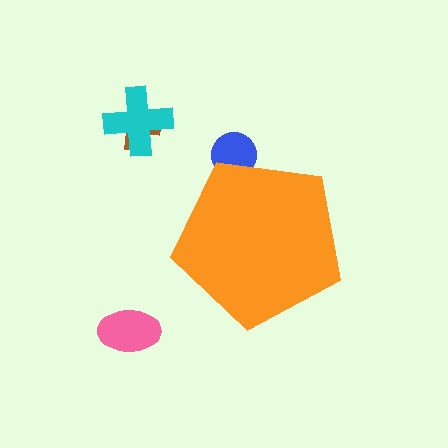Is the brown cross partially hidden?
No, the brown cross is fully visible.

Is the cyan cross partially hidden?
No, the cyan cross is fully visible.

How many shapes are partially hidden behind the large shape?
1 shape is partially hidden.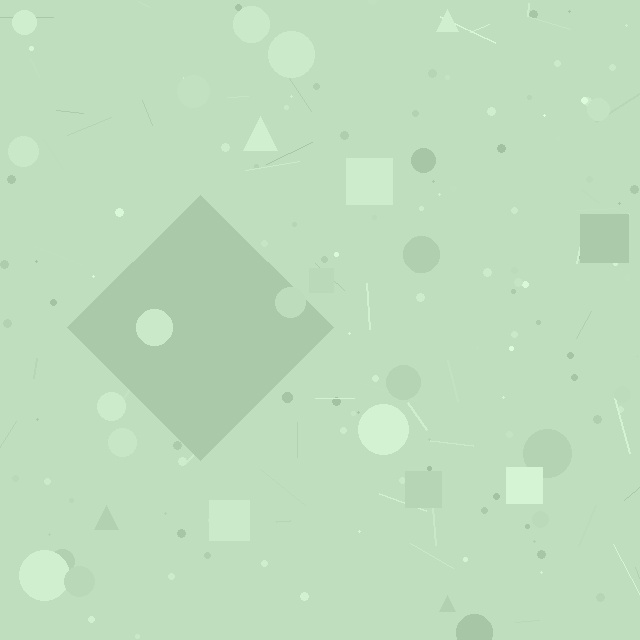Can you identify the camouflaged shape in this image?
The camouflaged shape is a diamond.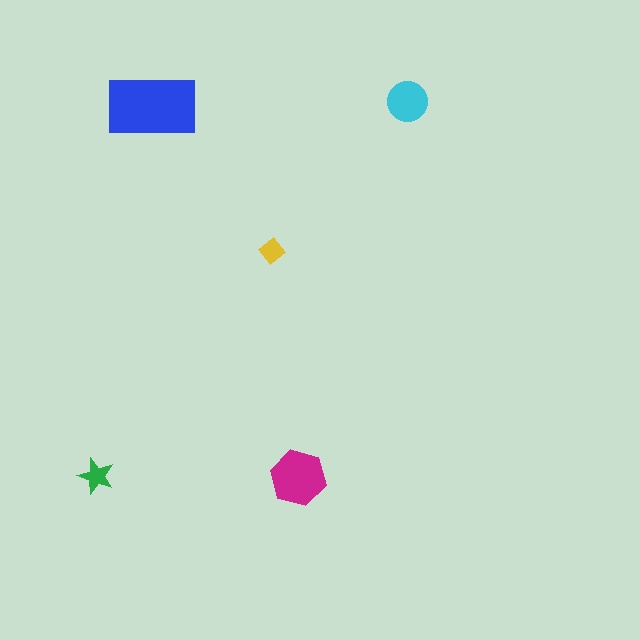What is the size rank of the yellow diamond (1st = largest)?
5th.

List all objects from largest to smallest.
The blue rectangle, the magenta hexagon, the cyan circle, the green star, the yellow diamond.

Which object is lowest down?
The magenta hexagon is bottommost.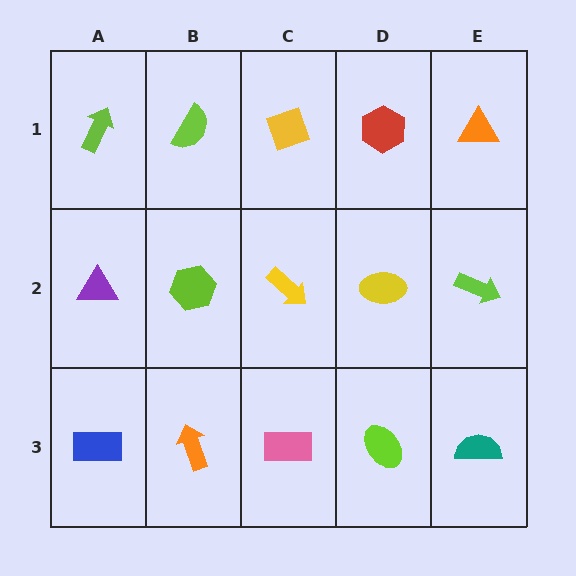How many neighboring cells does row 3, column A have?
2.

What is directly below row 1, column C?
A yellow arrow.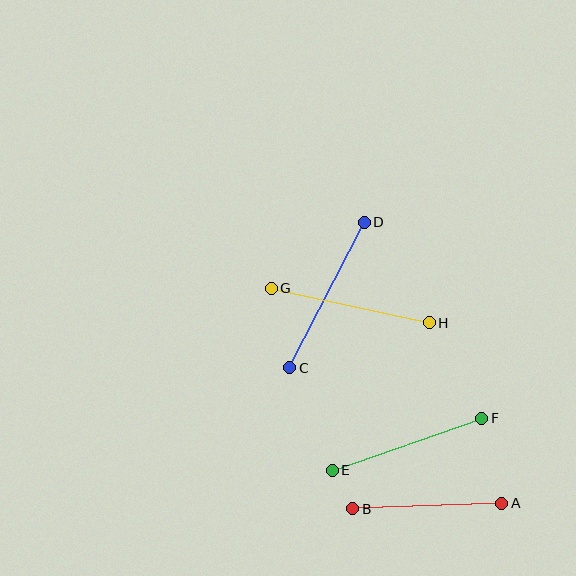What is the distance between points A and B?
The distance is approximately 149 pixels.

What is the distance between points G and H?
The distance is approximately 162 pixels.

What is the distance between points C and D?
The distance is approximately 163 pixels.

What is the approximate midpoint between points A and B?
The midpoint is at approximately (427, 506) pixels.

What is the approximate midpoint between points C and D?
The midpoint is at approximately (327, 295) pixels.